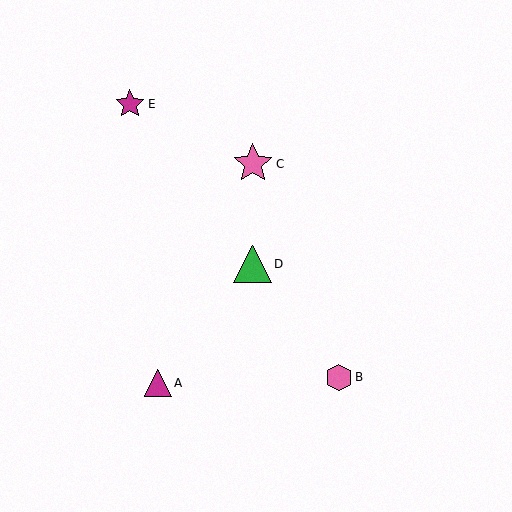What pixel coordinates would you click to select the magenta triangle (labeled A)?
Click at (158, 383) to select the magenta triangle A.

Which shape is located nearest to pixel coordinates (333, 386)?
The pink hexagon (labeled B) at (339, 377) is nearest to that location.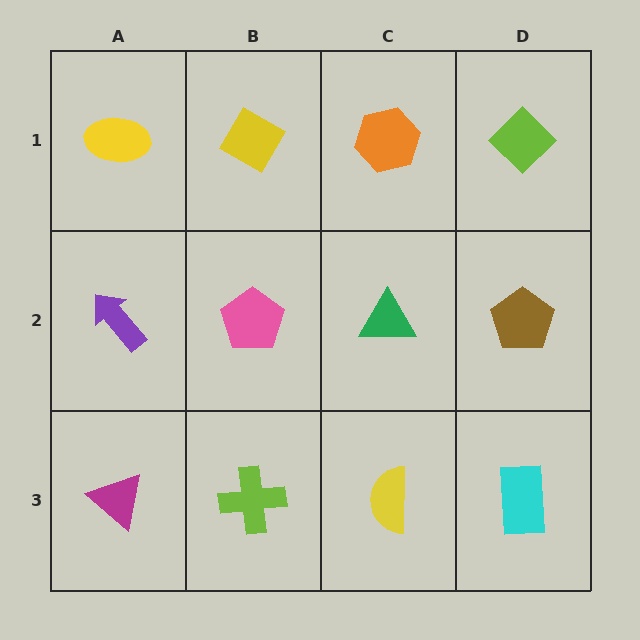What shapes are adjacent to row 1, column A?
A purple arrow (row 2, column A), a yellow diamond (row 1, column B).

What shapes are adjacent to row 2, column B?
A yellow diamond (row 1, column B), a lime cross (row 3, column B), a purple arrow (row 2, column A), a green triangle (row 2, column C).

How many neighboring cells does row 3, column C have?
3.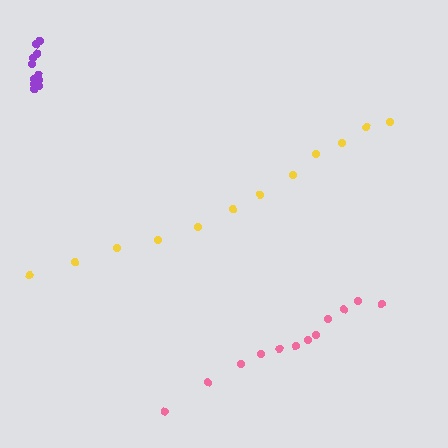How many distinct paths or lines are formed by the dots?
There are 3 distinct paths.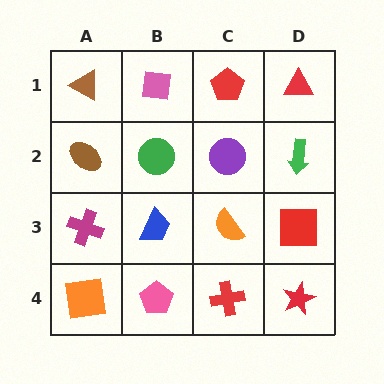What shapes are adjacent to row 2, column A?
A brown triangle (row 1, column A), a magenta cross (row 3, column A), a green circle (row 2, column B).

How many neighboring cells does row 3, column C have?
4.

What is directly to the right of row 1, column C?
A red triangle.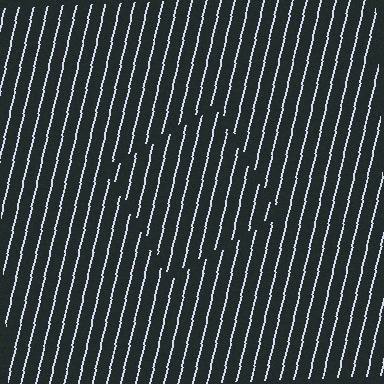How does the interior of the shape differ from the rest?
The interior of the shape contains the same grating, shifted by half a period — the contour is defined by the phase discontinuity where line-ends from the inner and outer gratings abut.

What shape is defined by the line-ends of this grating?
An illusory square. The interior of the shape contains the same grating, shifted by half a period — the contour is defined by the phase discontinuity where line-ends from the inner and outer gratings abut.